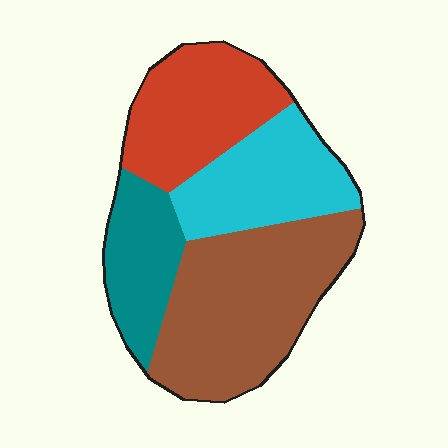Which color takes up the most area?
Brown, at roughly 40%.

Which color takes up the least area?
Teal, at roughly 15%.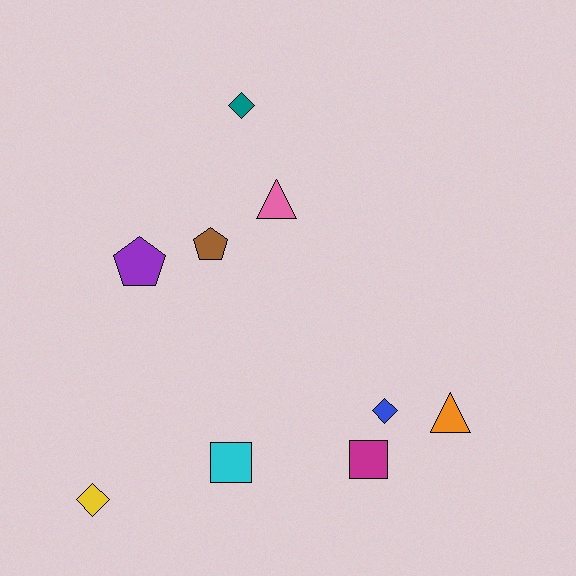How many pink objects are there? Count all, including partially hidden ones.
There is 1 pink object.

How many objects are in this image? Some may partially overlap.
There are 9 objects.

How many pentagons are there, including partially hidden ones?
There are 2 pentagons.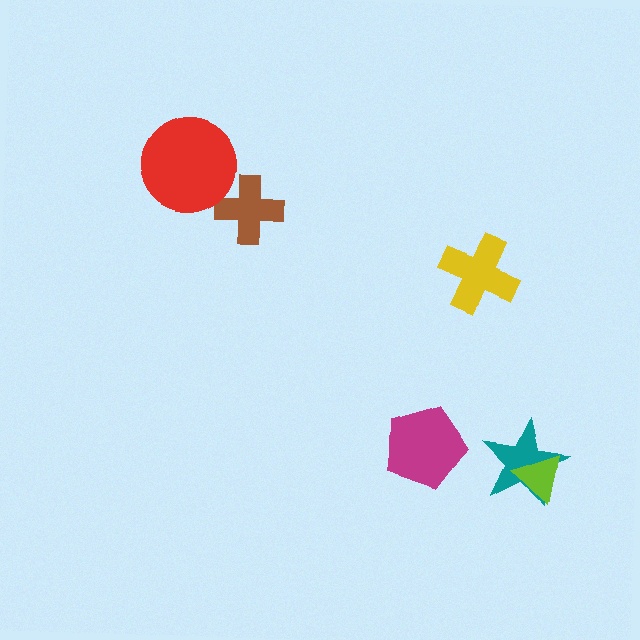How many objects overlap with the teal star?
1 object overlaps with the teal star.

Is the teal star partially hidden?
Yes, it is partially covered by another shape.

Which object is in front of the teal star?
The lime triangle is in front of the teal star.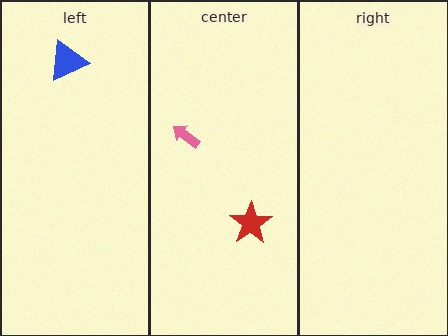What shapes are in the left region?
The blue triangle.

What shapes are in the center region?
The pink arrow, the red star.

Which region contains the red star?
The center region.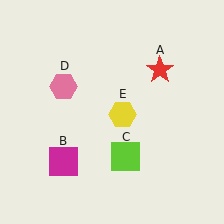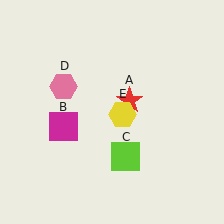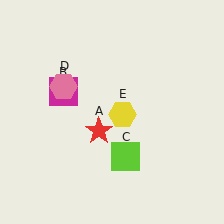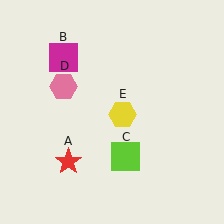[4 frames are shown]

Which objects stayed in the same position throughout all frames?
Lime square (object C) and pink hexagon (object D) and yellow hexagon (object E) remained stationary.